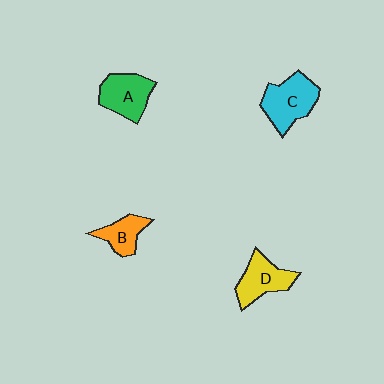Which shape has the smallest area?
Shape B (orange).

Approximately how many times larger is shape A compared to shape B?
Approximately 1.4 times.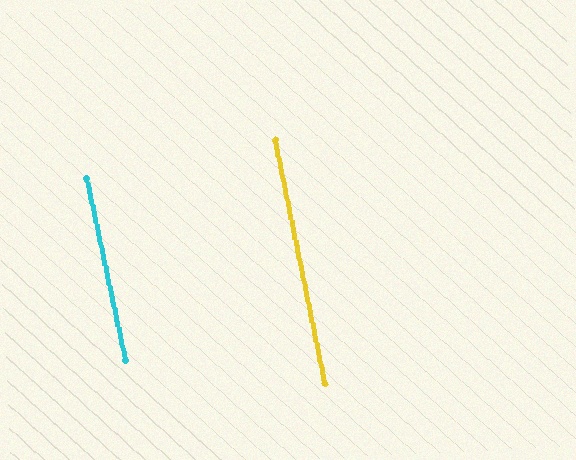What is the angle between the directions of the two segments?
Approximately 0 degrees.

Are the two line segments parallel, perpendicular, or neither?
Parallel — their directions differ by only 0.4°.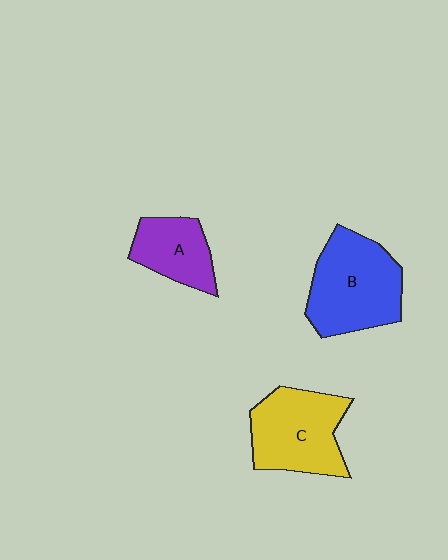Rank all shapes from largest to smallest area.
From largest to smallest: B (blue), C (yellow), A (purple).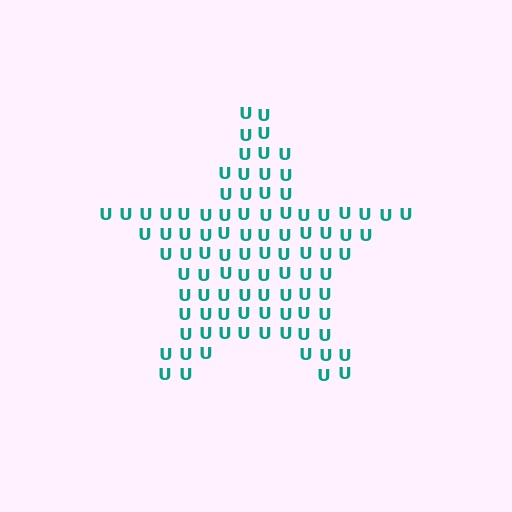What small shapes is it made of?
It is made of small letter U's.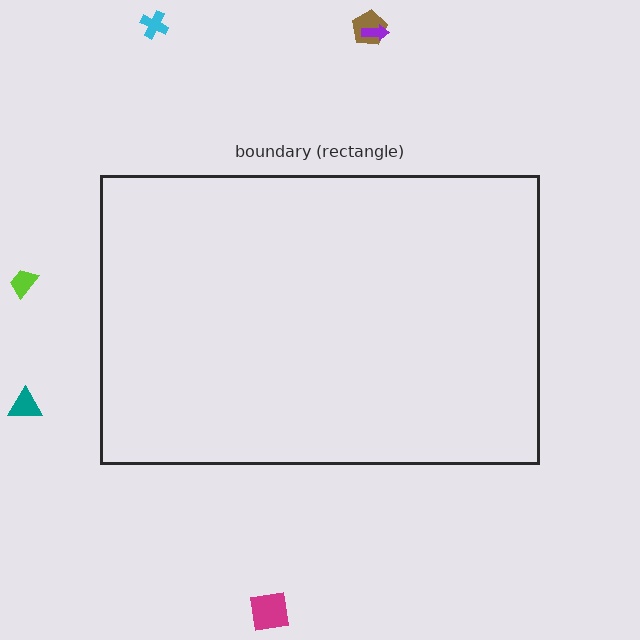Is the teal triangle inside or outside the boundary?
Outside.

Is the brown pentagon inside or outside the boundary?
Outside.